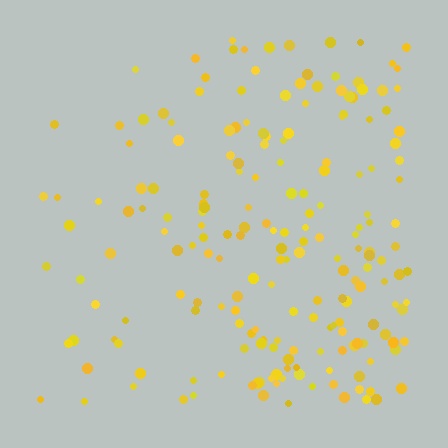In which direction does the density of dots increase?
From left to right, with the right side densest.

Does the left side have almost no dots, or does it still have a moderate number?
Still a moderate number, just noticeably fewer than the right.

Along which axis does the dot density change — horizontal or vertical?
Horizontal.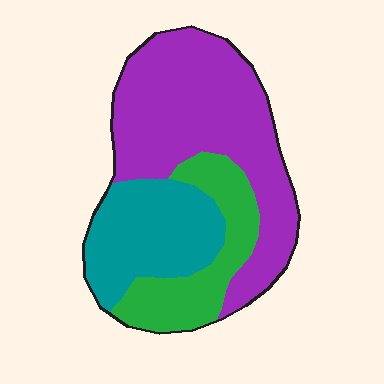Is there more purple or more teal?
Purple.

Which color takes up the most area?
Purple, at roughly 50%.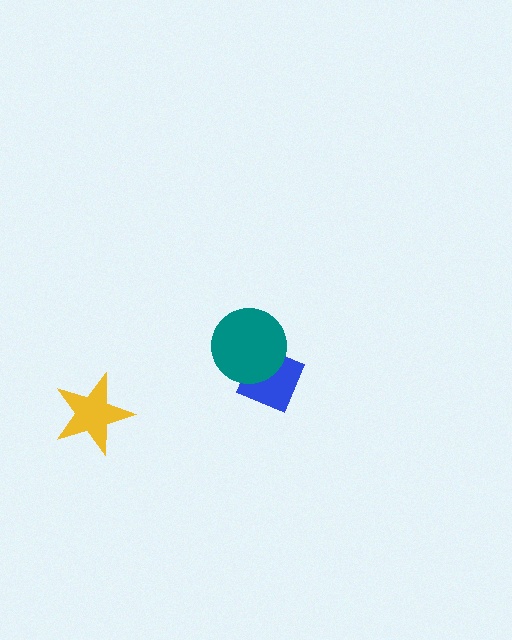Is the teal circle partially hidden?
No, no other shape covers it.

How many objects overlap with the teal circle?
1 object overlaps with the teal circle.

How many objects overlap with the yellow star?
0 objects overlap with the yellow star.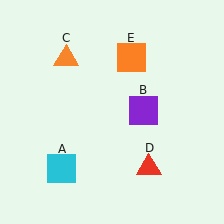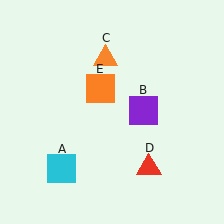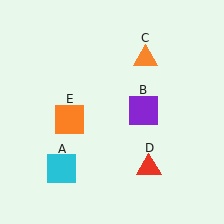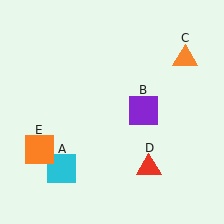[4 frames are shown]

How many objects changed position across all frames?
2 objects changed position: orange triangle (object C), orange square (object E).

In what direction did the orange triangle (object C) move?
The orange triangle (object C) moved right.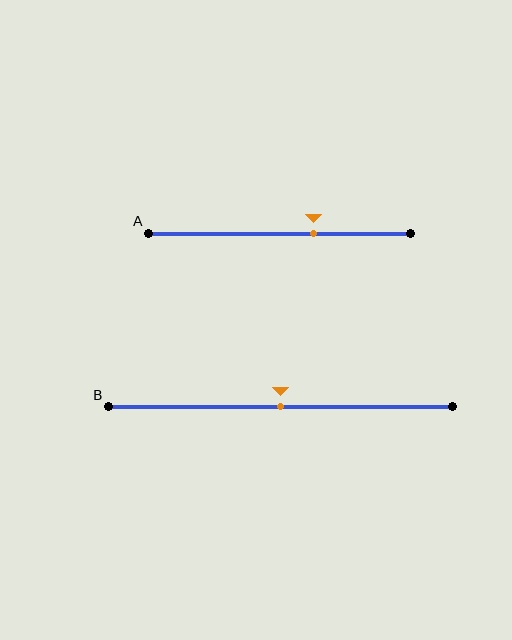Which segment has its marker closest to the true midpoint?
Segment B has its marker closest to the true midpoint.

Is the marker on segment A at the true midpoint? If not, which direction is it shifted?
No, the marker on segment A is shifted to the right by about 13% of the segment length.